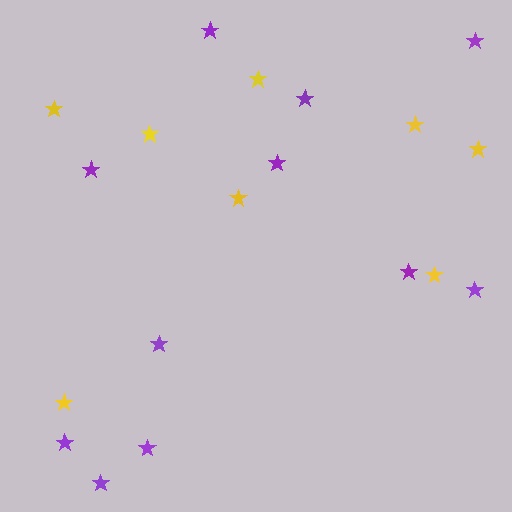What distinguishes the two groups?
There are 2 groups: one group of purple stars (11) and one group of yellow stars (8).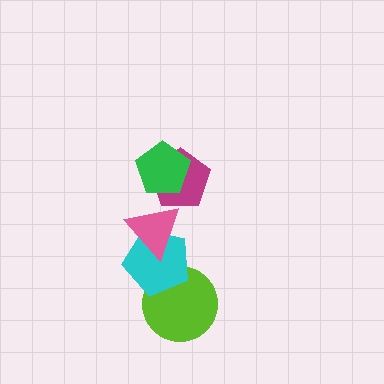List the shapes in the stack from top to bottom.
From top to bottom: the green pentagon, the magenta pentagon, the pink triangle, the cyan pentagon, the lime circle.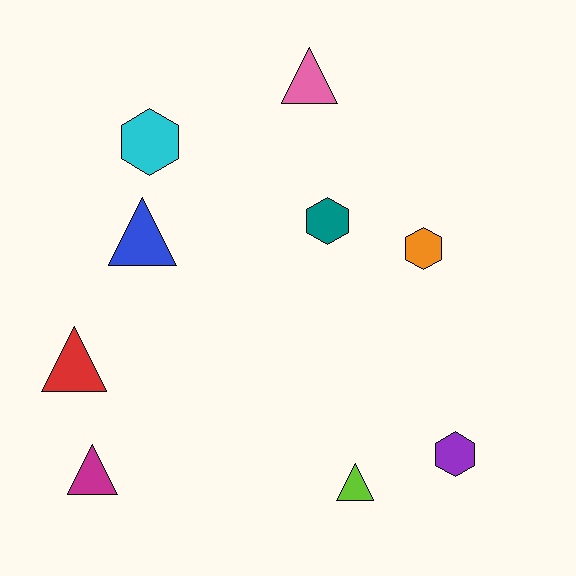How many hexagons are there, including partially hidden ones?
There are 4 hexagons.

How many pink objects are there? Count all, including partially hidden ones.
There is 1 pink object.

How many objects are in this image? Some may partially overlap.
There are 9 objects.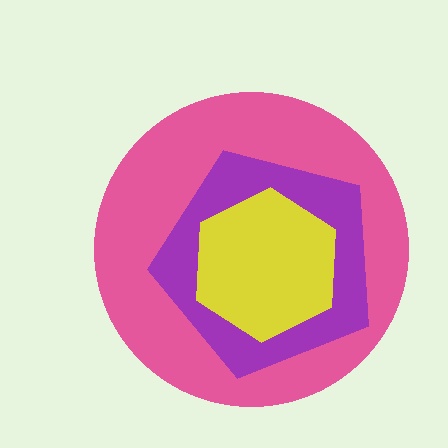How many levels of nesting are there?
3.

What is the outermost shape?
The pink circle.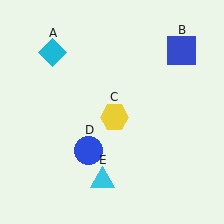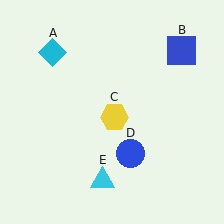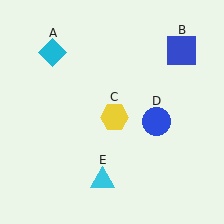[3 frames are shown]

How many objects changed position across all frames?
1 object changed position: blue circle (object D).